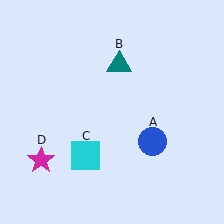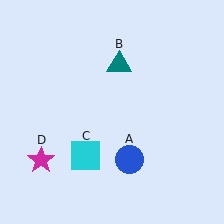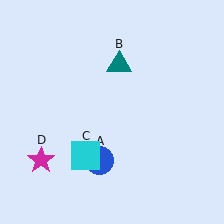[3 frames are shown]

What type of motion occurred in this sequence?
The blue circle (object A) rotated clockwise around the center of the scene.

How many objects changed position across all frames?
1 object changed position: blue circle (object A).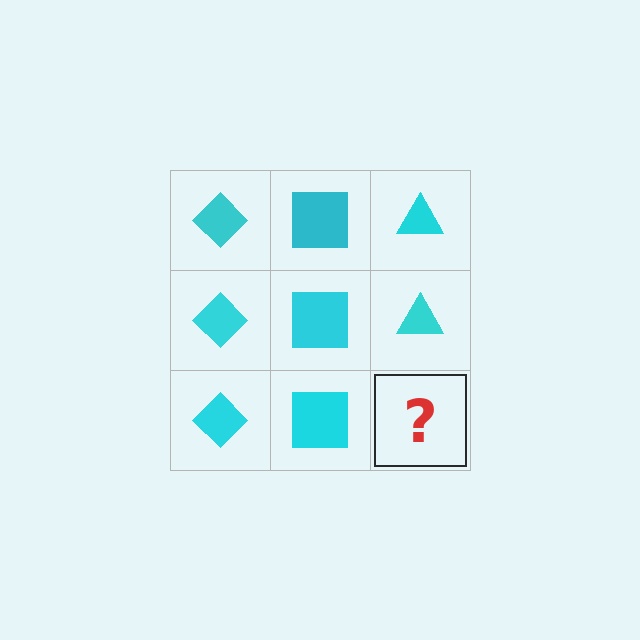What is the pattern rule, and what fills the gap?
The rule is that each column has a consistent shape. The gap should be filled with a cyan triangle.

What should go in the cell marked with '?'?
The missing cell should contain a cyan triangle.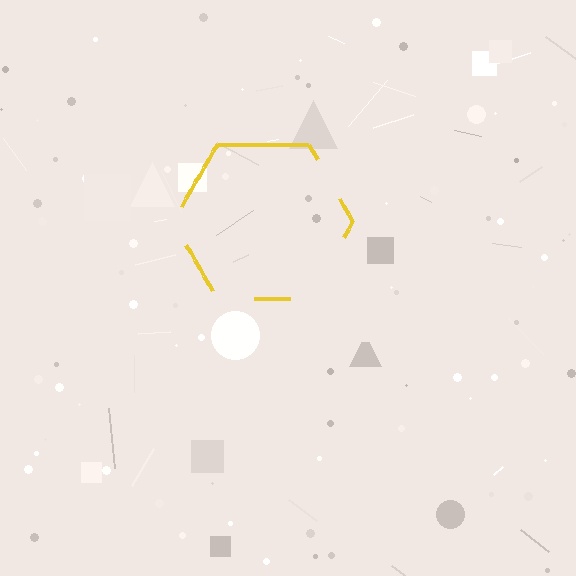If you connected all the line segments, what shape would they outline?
They would outline a hexagon.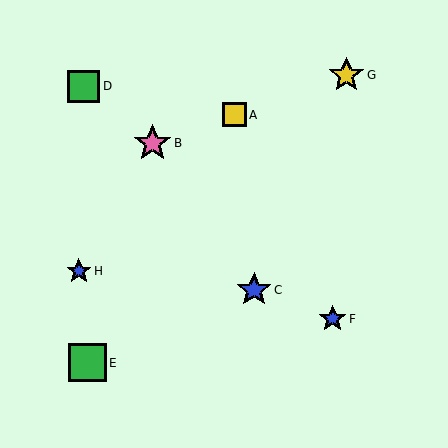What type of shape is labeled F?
Shape F is a blue star.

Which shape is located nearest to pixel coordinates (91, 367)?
The green square (labeled E) at (87, 363) is nearest to that location.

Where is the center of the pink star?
The center of the pink star is at (152, 143).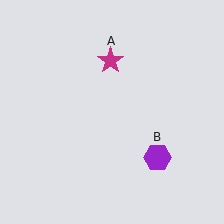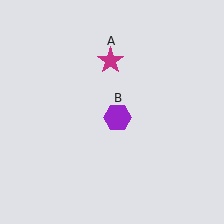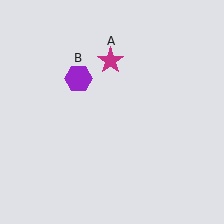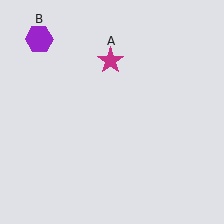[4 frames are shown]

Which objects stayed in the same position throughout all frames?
Magenta star (object A) remained stationary.